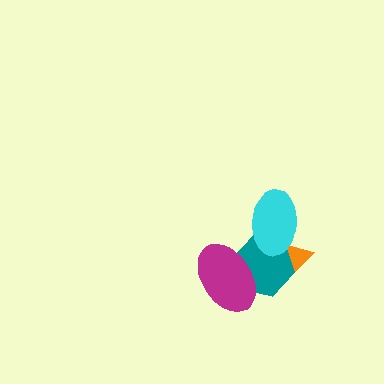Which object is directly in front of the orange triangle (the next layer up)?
The teal hexagon is directly in front of the orange triangle.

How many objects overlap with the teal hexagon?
3 objects overlap with the teal hexagon.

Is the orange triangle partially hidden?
Yes, it is partially covered by another shape.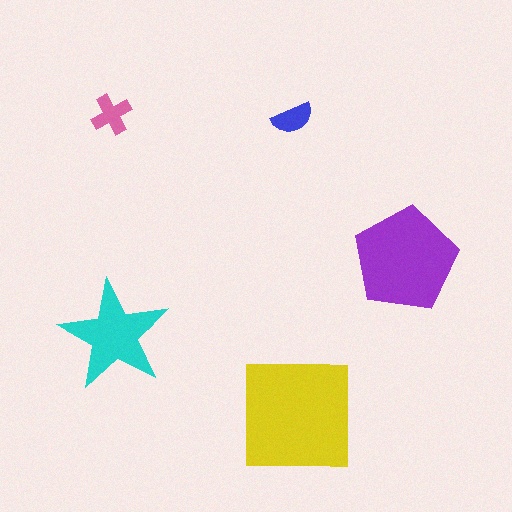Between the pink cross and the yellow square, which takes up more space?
The yellow square.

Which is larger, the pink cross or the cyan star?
The cyan star.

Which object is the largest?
The yellow square.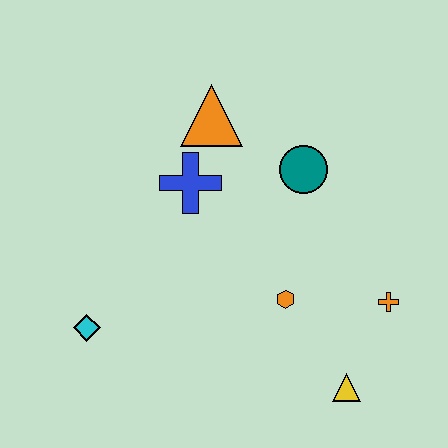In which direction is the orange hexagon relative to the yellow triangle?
The orange hexagon is above the yellow triangle.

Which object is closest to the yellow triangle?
The orange cross is closest to the yellow triangle.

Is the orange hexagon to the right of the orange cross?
No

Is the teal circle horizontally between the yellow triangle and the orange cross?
No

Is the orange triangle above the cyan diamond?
Yes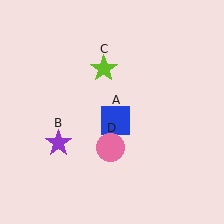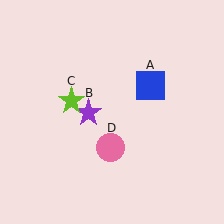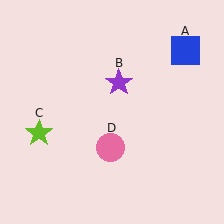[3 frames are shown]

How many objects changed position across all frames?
3 objects changed position: blue square (object A), purple star (object B), lime star (object C).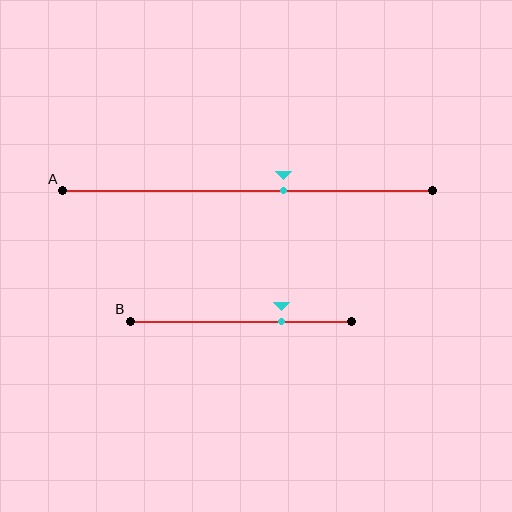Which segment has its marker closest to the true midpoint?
Segment A has its marker closest to the true midpoint.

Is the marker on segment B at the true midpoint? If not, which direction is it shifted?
No, the marker on segment B is shifted to the right by about 18% of the segment length.